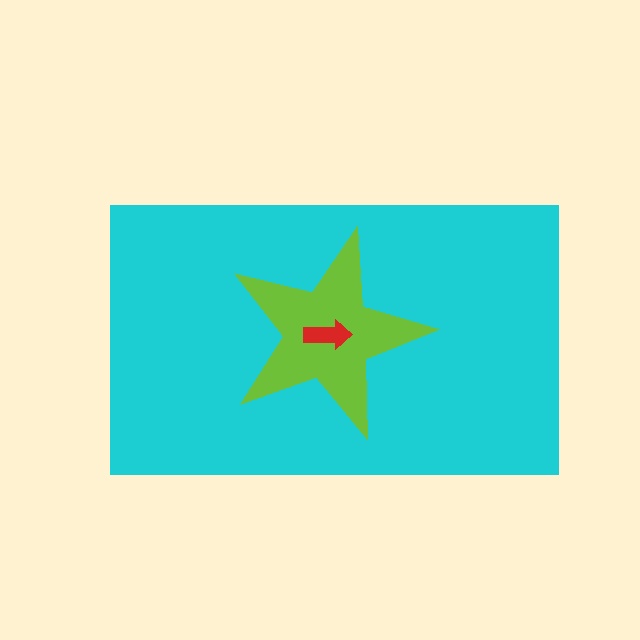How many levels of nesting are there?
3.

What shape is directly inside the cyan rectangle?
The lime star.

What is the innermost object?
The red arrow.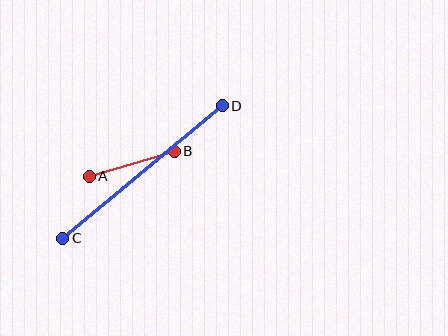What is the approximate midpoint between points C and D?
The midpoint is at approximately (143, 172) pixels.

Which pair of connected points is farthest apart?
Points C and D are farthest apart.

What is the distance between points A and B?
The distance is approximately 88 pixels.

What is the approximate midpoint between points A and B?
The midpoint is at approximately (132, 164) pixels.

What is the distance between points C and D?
The distance is approximately 207 pixels.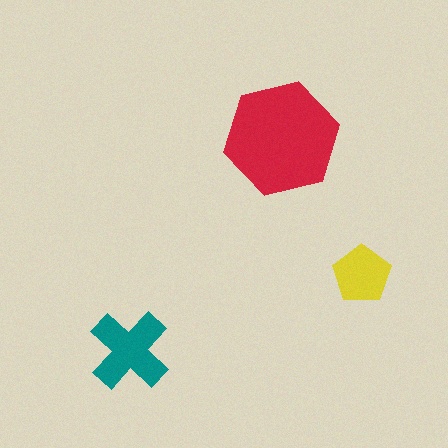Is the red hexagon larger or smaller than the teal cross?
Larger.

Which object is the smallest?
The yellow pentagon.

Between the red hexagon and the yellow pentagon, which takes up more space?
The red hexagon.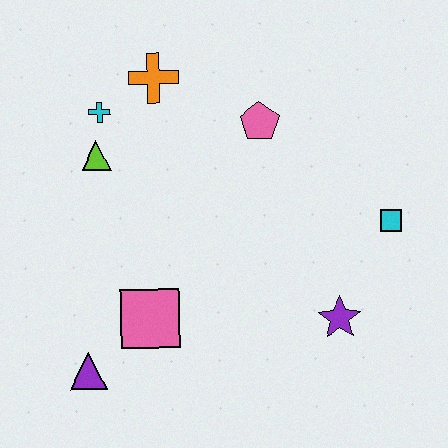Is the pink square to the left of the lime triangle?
No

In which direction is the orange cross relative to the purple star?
The orange cross is above the purple star.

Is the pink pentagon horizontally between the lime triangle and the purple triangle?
No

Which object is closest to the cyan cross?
The lime triangle is closest to the cyan cross.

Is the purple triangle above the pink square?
No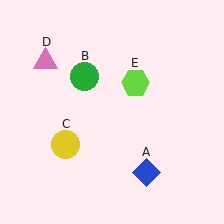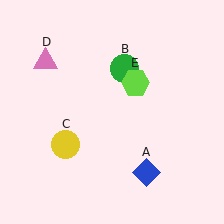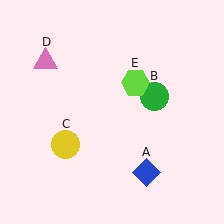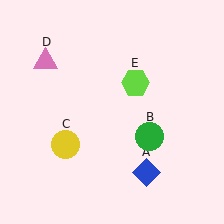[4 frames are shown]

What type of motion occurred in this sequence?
The green circle (object B) rotated clockwise around the center of the scene.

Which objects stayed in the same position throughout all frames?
Blue diamond (object A) and yellow circle (object C) and pink triangle (object D) and lime hexagon (object E) remained stationary.